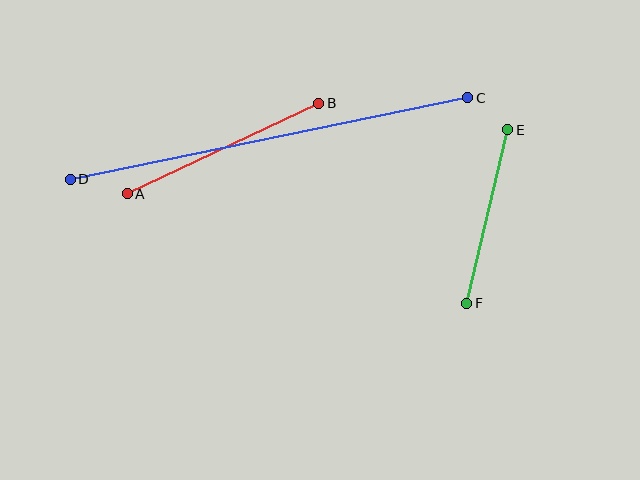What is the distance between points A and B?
The distance is approximately 212 pixels.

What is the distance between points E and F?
The distance is approximately 178 pixels.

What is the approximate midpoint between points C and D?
The midpoint is at approximately (269, 138) pixels.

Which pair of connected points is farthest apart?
Points C and D are farthest apart.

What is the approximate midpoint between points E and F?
The midpoint is at approximately (487, 216) pixels.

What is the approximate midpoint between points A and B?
The midpoint is at approximately (223, 148) pixels.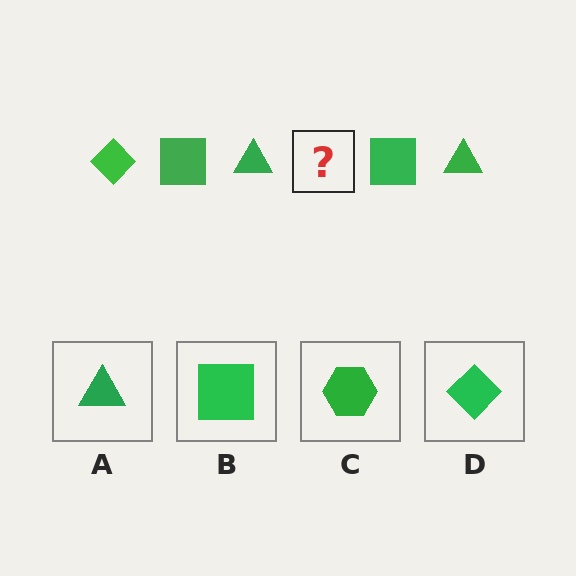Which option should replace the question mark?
Option D.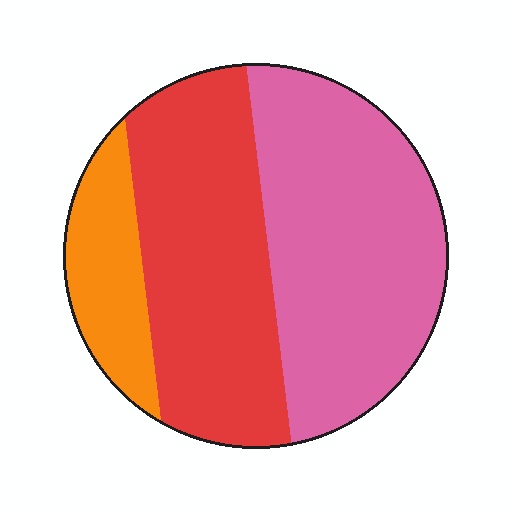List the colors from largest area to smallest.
From largest to smallest: pink, red, orange.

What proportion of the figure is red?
Red covers 40% of the figure.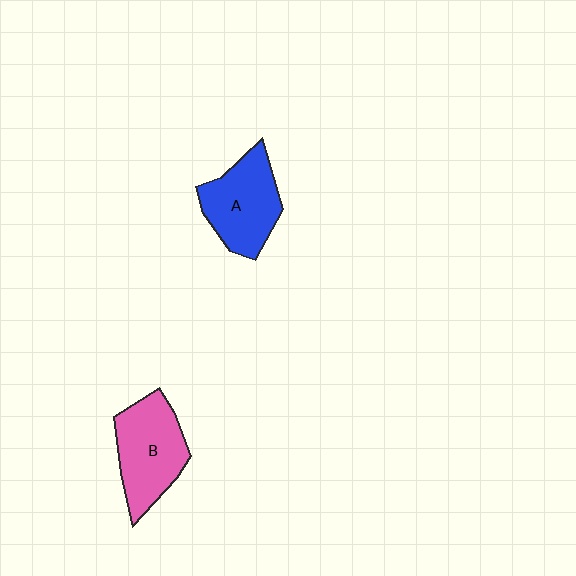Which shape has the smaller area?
Shape A (blue).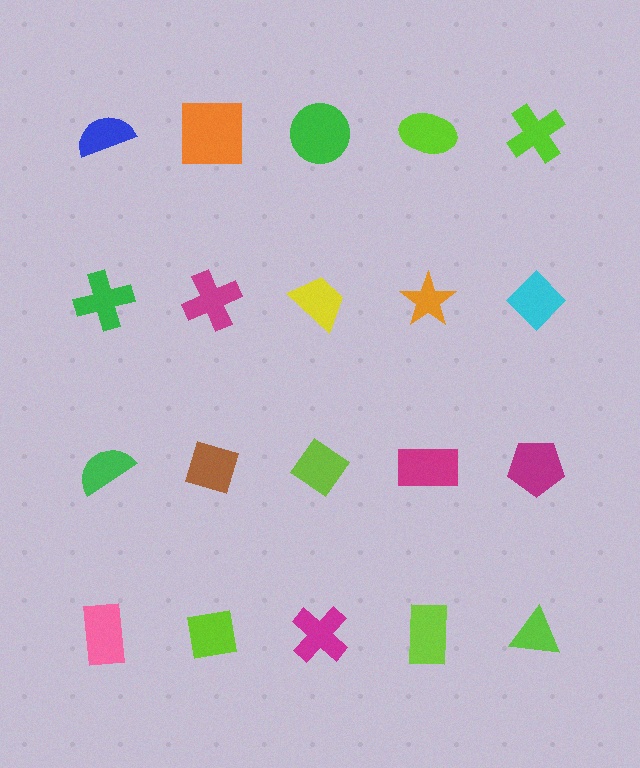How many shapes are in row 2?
5 shapes.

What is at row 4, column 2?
A lime square.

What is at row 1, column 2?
An orange square.